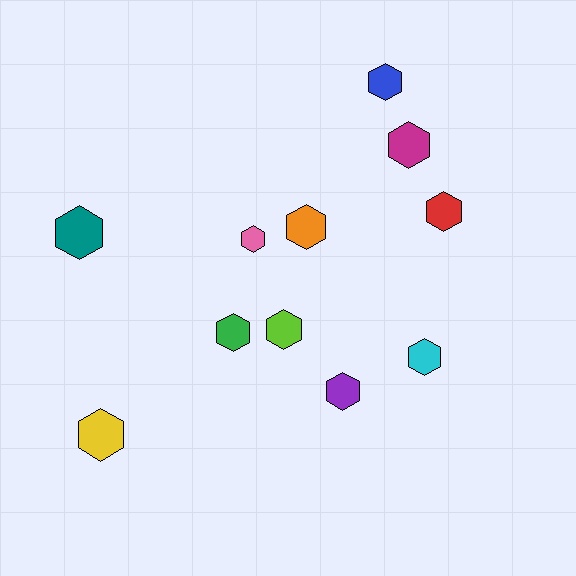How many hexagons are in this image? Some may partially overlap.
There are 11 hexagons.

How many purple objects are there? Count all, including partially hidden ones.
There is 1 purple object.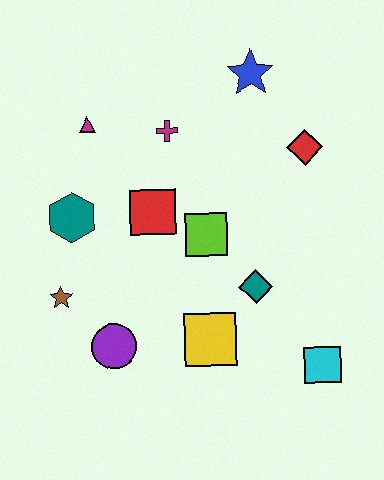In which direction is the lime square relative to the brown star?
The lime square is to the right of the brown star.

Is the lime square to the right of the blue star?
No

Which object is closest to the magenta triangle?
The magenta cross is closest to the magenta triangle.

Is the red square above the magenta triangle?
No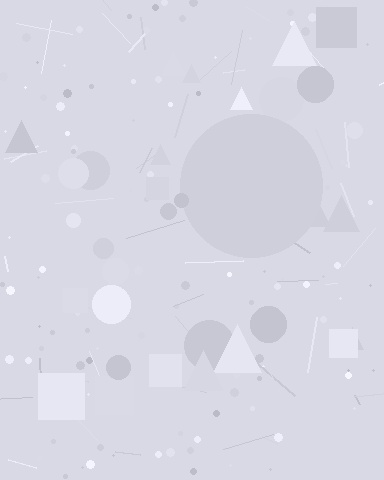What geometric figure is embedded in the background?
A circle is embedded in the background.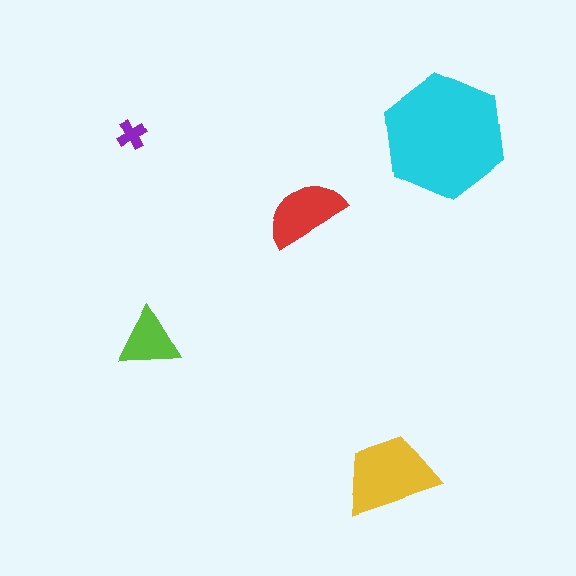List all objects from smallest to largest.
The purple cross, the lime triangle, the red semicircle, the yellow trapezoid, the cyan hexagon.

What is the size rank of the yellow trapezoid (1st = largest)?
2nd.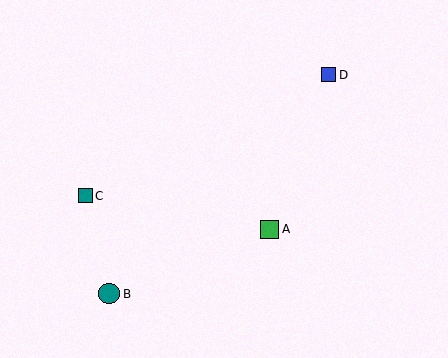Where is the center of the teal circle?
The center of the teal circle is at (109, 294).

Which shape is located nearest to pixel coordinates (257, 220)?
The green square (labeled A) at (269, 229) is nearest to that location.